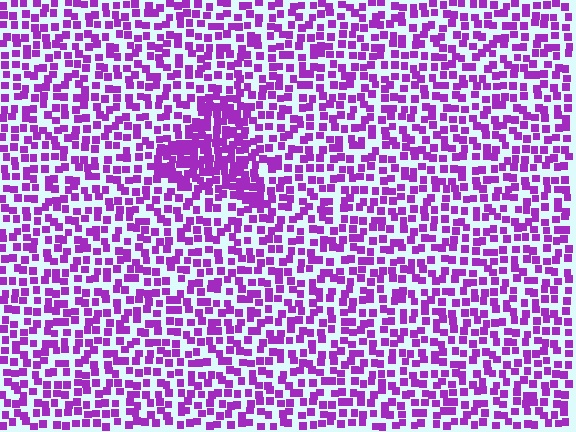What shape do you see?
I see a triangle.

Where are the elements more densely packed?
The elements are more densely packed inside the triangle boundary.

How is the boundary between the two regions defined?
The boundary is defined by a change in element density (approximately 1.9x ratio). All elements are the same color, size, and shape.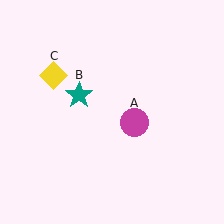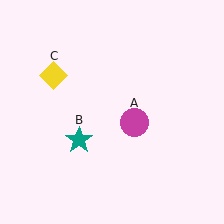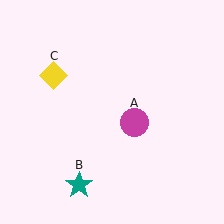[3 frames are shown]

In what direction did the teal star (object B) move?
The teal star (object B) moved down.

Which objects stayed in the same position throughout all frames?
Magenta circle (object A) and yellow diamond (object C) remained stationary.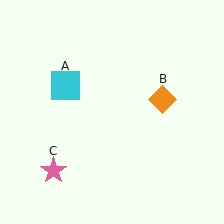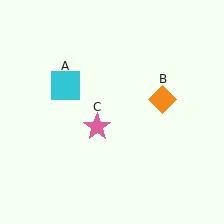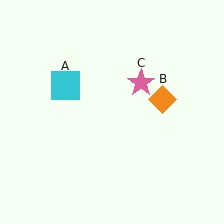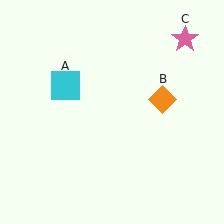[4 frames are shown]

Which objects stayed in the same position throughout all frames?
Cyan square (object A) and orange diamond (object B) remained stationary.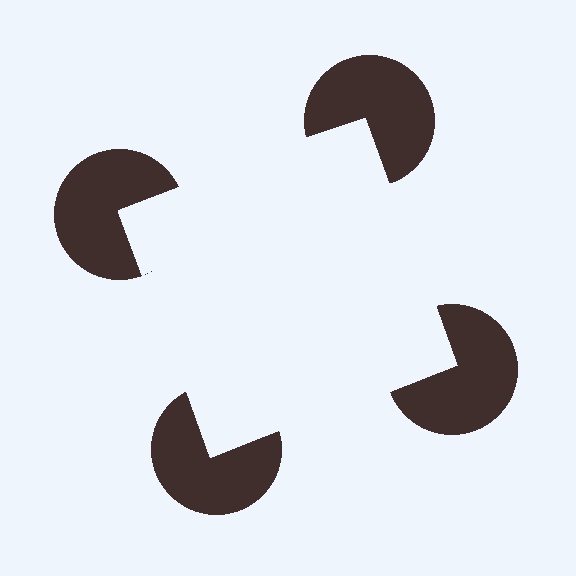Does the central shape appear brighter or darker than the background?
It typically appears slightly brighter than the background, even though no actual brightness change is drawn.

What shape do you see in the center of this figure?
An illusory square — its edges are inferred from the aligned wedge cuts in the pac-man discs, not physically drawn.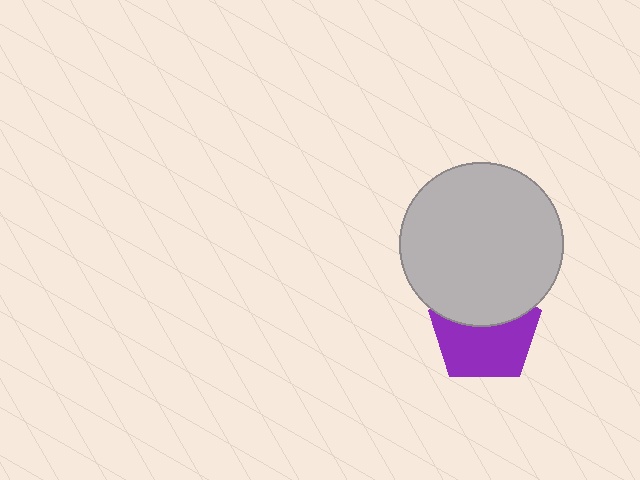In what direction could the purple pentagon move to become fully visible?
The purple pentagon could move down. That would shift it out from behind the light gray circle entirely.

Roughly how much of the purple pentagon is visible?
About half of it is visible (roughly 60%).